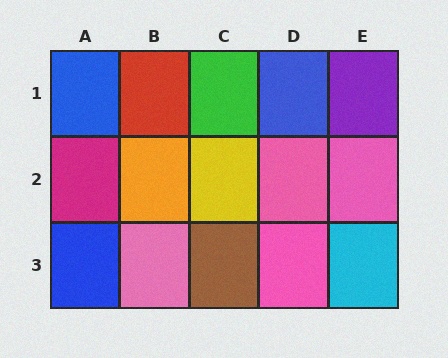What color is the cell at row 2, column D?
Pink.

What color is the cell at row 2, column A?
Magenta.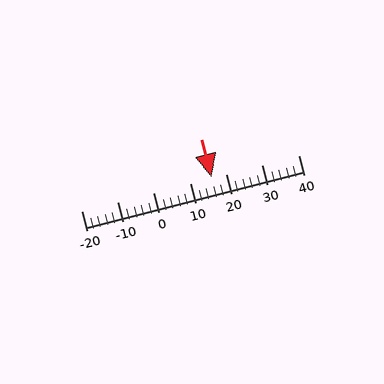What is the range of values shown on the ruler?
The ruler shows values from -20 to 40.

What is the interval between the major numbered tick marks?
The major tick marks are spaced 10 units apart.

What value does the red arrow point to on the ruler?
The red arrow points to approximately 16.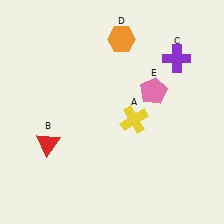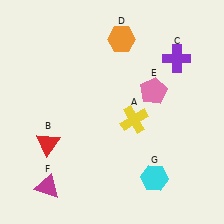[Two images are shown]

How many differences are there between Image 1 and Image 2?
There are 2 differences between the two images.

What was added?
A magenta triangle (F), a cyan hexagon (G) were added in Image 2.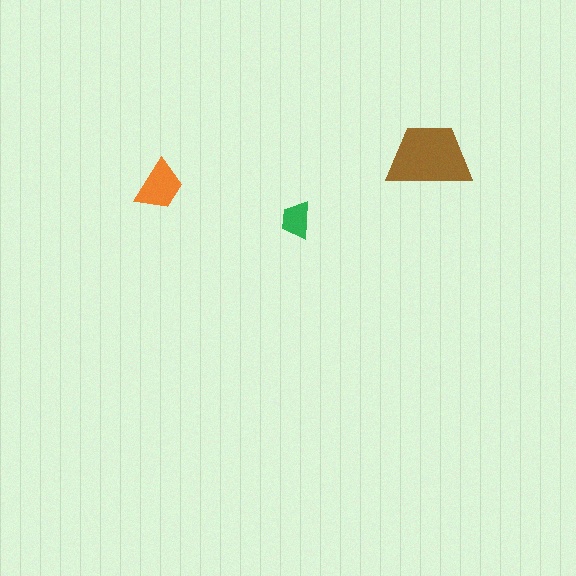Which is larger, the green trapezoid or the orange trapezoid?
The orange one.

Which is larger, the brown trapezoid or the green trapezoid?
The brown one.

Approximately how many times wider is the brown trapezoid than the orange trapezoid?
About 1.5 times wider.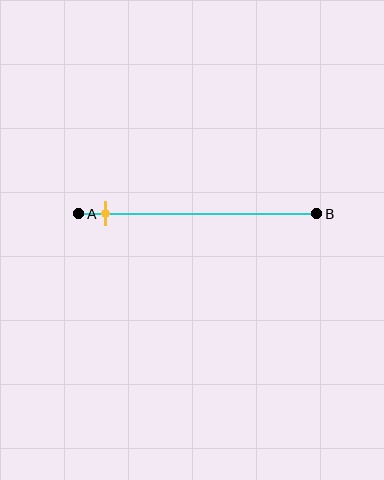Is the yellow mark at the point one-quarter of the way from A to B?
No, the mark is at about 10% from A, not at the 25% one-quarter point.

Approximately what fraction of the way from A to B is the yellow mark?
The yellow mark is approximately 10% of the way from A to B.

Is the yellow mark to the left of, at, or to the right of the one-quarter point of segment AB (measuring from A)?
The yellow mark is to the left of the one-quarter point of segment AB.